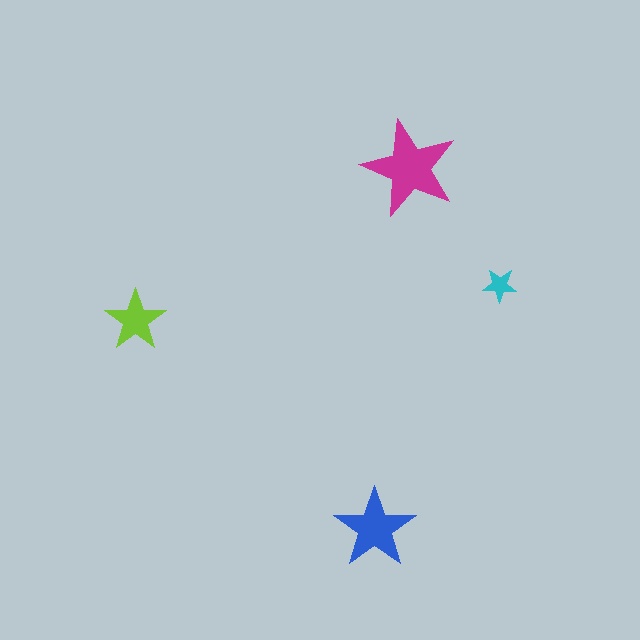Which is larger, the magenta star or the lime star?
The magenta one.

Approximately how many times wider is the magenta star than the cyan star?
About 3 times wider.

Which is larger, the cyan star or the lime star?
The lime one.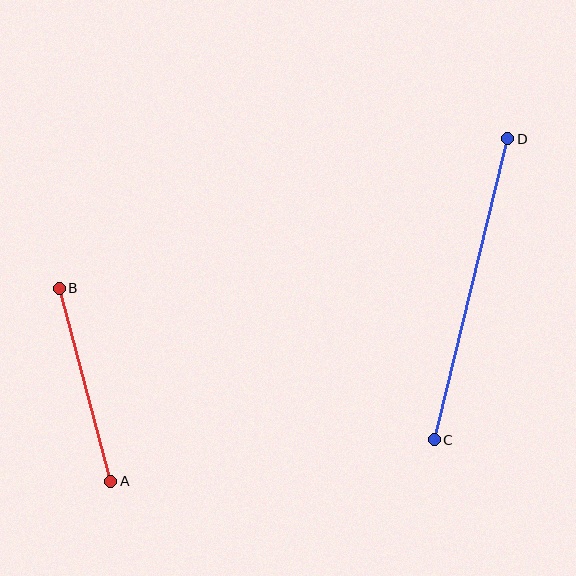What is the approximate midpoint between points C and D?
The midpoint is at approximately (471, 289) pixels.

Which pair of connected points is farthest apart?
Points C and D are farthest apart.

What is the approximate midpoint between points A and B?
The midpoint is at approximately (85, 385) pixels.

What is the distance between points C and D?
The distance is approximately 310 pixels.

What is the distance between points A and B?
The distance is approximately 200 pixels.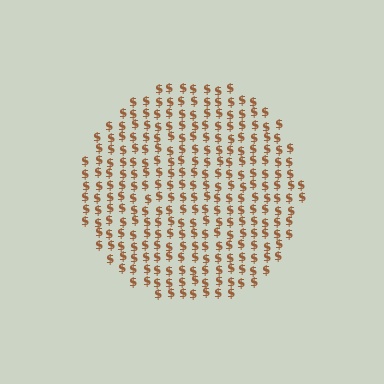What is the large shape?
The large shape is a circle.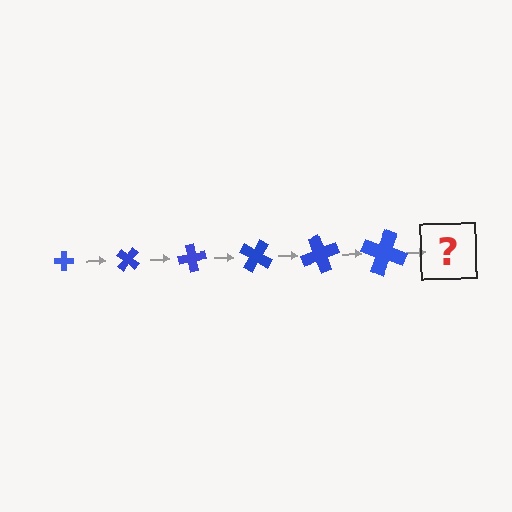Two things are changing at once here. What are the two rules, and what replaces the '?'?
The two rules are that the cross grows larger each step and it rotates 40 degrees each step. The '?' should be a cross, larger than the previous one and rotated 240 degrees from the start.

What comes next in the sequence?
The next element should be a cross, larger than the previous one and rotated 240 degrees from the start.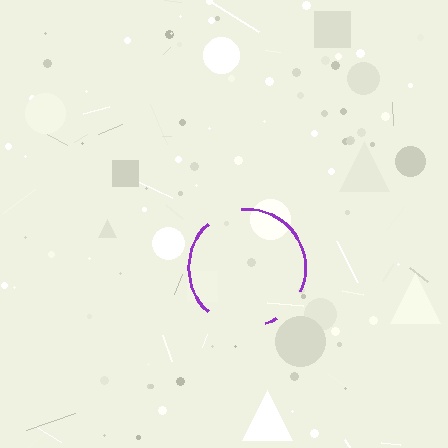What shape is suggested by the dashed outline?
The dashed outline suggests a circle.